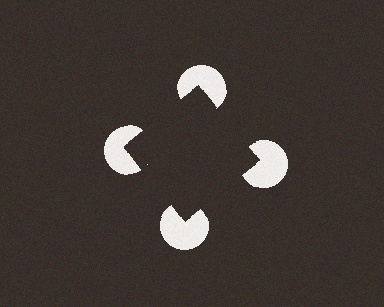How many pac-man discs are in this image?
There are 4 — one at each vertex of the illusory square.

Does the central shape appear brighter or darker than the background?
It typically appears slightly darker than the background, even though no actual brightness change is drawn.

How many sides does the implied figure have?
4 sides.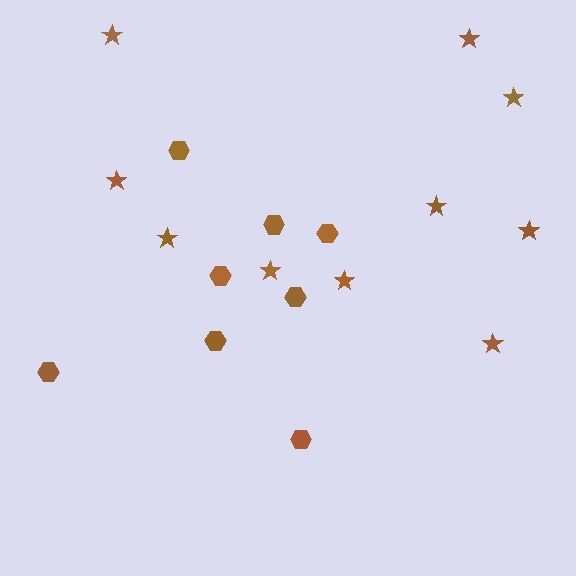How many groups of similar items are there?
There are 2 groups: one group of hexagons (8) and one group of stars (10).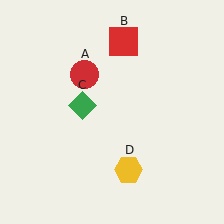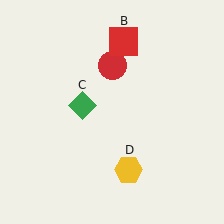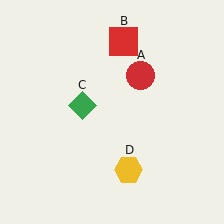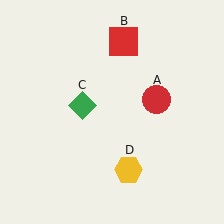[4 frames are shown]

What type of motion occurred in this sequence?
The red circle (object A) rotated clockwise around the center of the scene.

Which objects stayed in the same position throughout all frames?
Red square (object B) and green diamond (object C) and yellow hexagon (object D) remained stationary.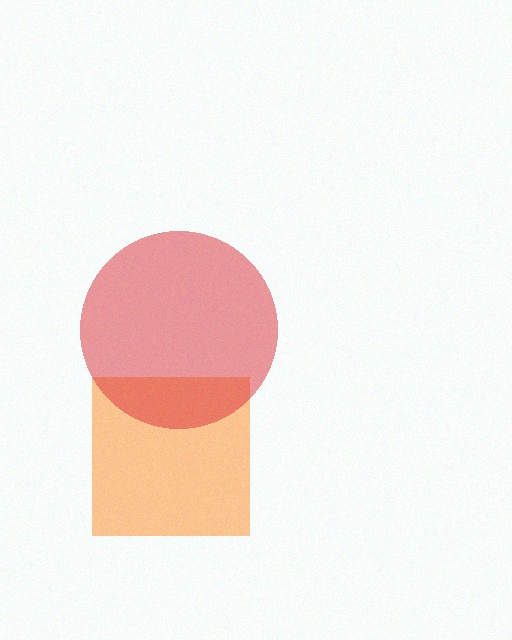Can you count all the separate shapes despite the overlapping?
Yes, there are 2 separate shapes.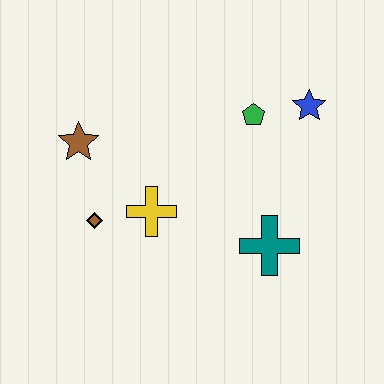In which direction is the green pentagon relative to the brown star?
The green pentagon is to the right of the brown star.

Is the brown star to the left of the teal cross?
Yes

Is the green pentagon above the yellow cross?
Yes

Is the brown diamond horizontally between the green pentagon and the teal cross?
No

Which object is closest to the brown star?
The brown diamond is closest to the brown star.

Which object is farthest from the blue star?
The brown diamond is farthest from the blue star.